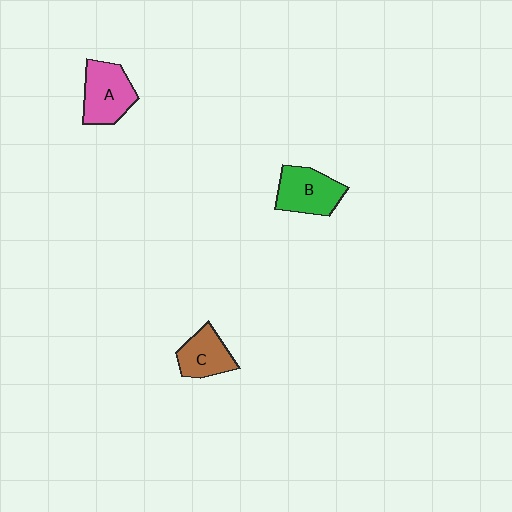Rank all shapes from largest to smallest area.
From largest to smallest: A (pink), B (green), C (brown).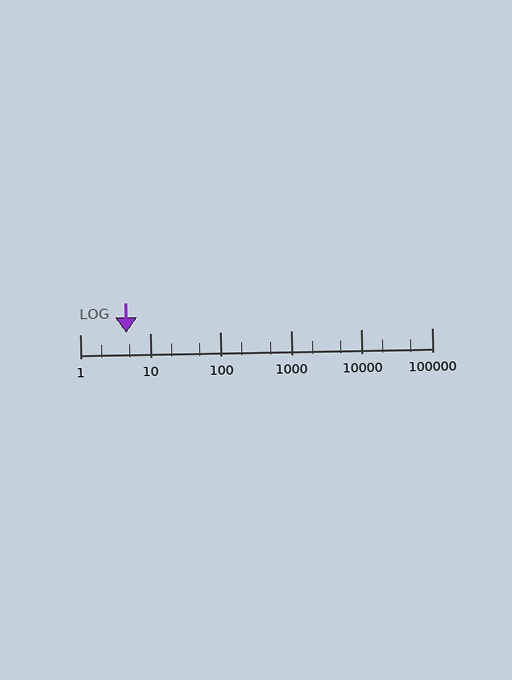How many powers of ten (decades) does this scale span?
The scale spans 5 decades, from 1 to 100000.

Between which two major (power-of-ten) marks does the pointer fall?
The pointer is between 1 and 10.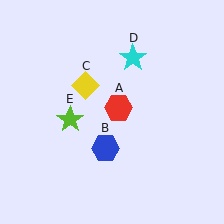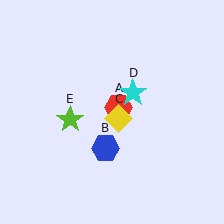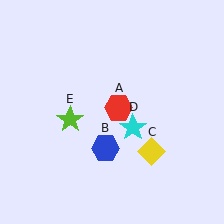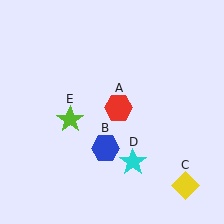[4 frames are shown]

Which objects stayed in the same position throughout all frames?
Red hexagon (object A) and blue hexagon (object B) and lime star (object E) remained stationary.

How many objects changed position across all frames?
2 objects changed position: yellow diamond (object C), cyan star (object D).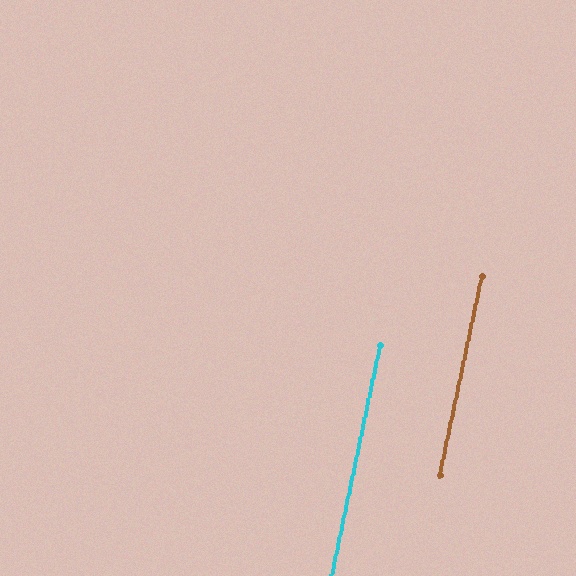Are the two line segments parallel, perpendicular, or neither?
Parallel — their directions differ by only 0.0°.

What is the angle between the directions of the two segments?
Approximately 0 degrees.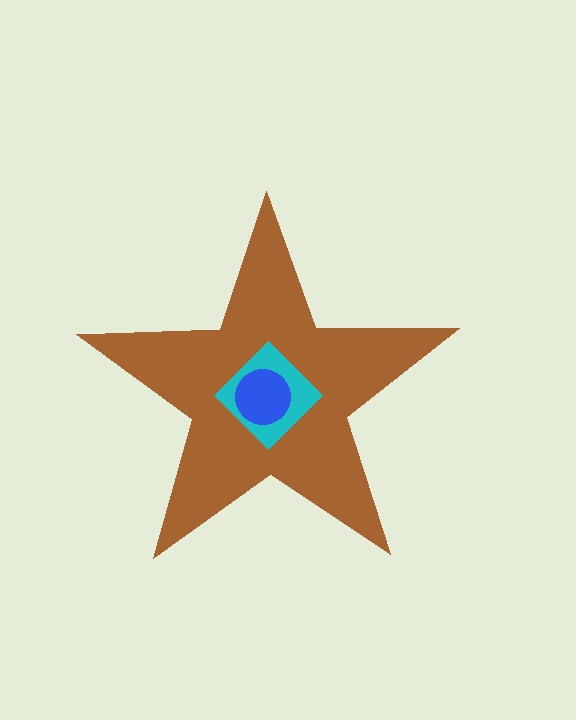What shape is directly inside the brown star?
The cyan diamond.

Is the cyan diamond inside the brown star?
Yes.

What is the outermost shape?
The brown star.